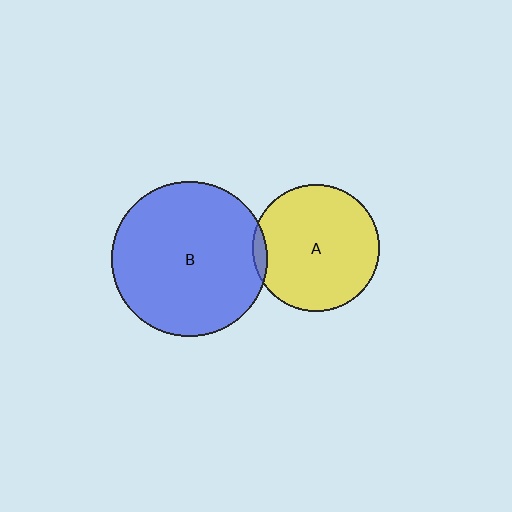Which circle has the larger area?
Circle B (blue).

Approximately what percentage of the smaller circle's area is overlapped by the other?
Approximately 5%.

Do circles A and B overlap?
Yes.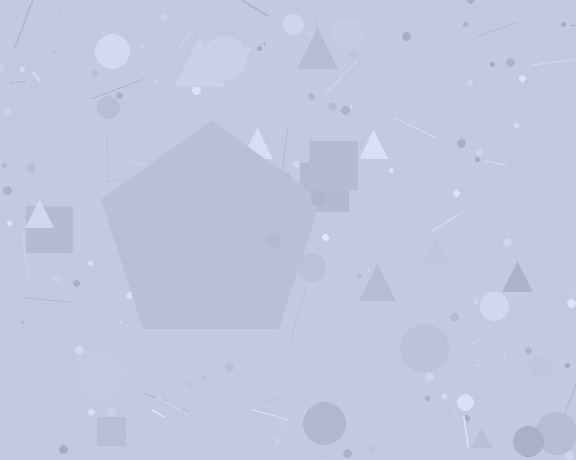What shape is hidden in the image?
A pentagon is hidden in the image.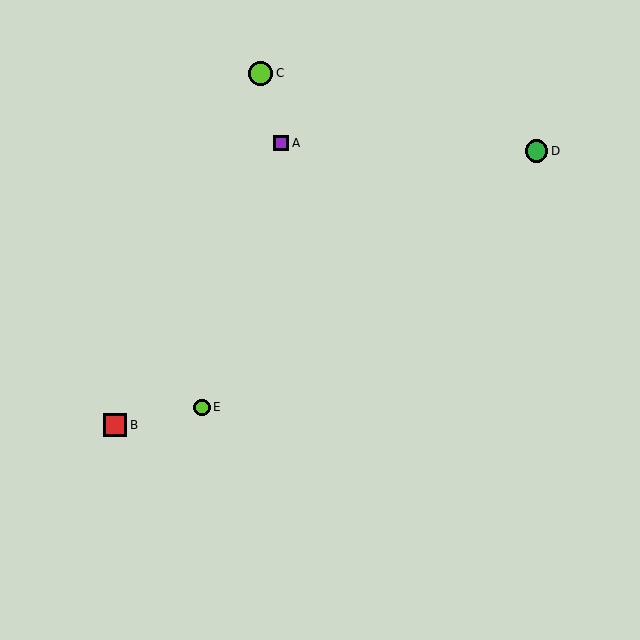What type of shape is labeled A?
Shape A is a purple square.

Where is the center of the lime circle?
The center of the lime circle is at (261, 73).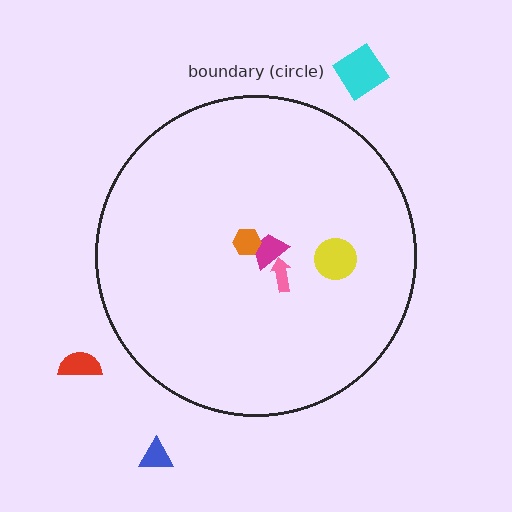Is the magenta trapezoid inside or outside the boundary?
Inside.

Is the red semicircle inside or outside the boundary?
Outside.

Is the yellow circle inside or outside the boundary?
Inside.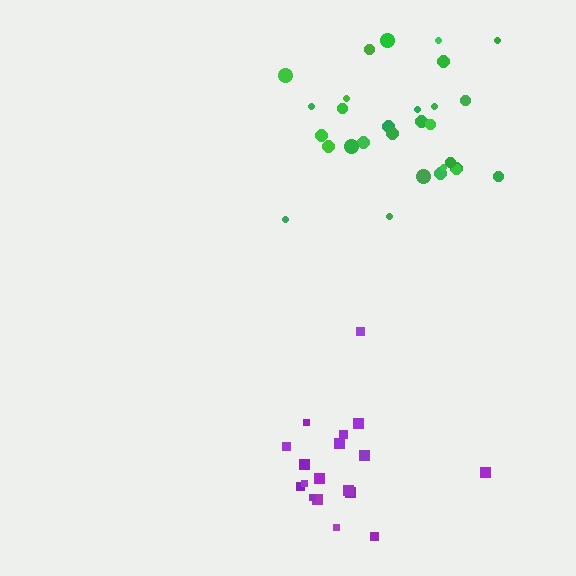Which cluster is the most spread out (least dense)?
Purple.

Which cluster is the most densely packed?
Green.